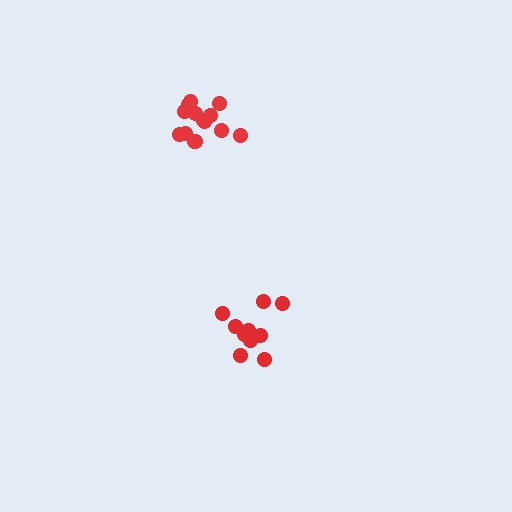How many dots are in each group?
Group 1: 14 dots, Group 2: 10 dots (24 total).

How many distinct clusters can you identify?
There are 2 distinct clusters.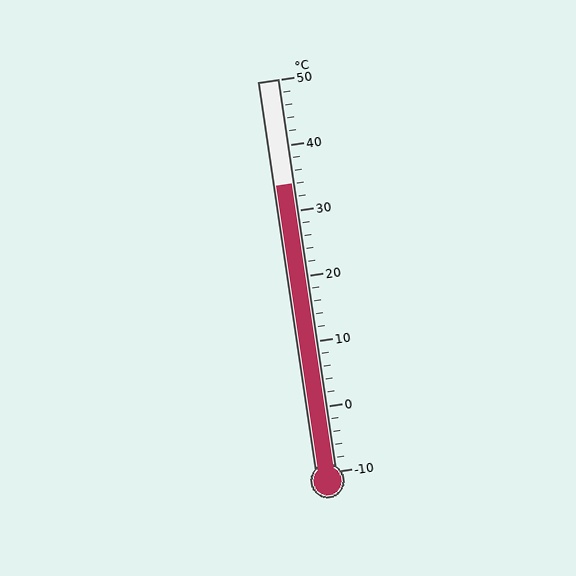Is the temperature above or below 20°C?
The temperature is above 20°C.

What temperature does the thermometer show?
The thermometer shows approximately 34°C.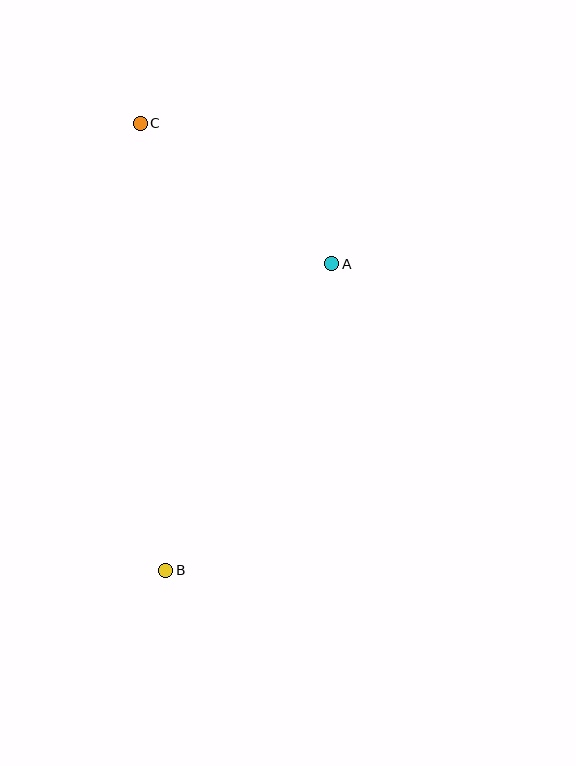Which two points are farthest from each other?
Points B and C are farthest from each other.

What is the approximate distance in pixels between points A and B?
The distance between A and B is approximately 349 pixels.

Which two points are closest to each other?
Points A and C are closest to each other.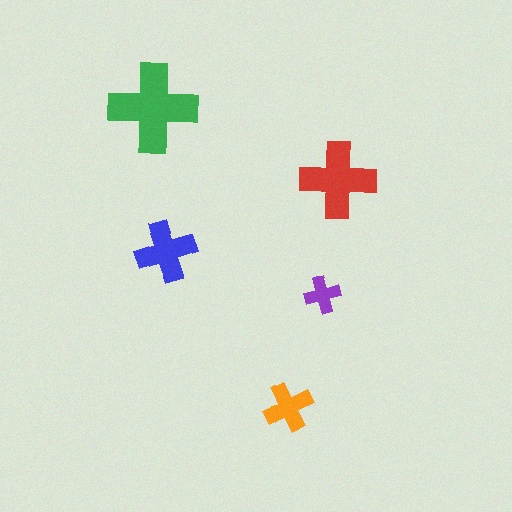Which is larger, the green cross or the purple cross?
The green one.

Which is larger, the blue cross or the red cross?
The red one.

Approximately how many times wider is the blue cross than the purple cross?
About 1.5 times wider.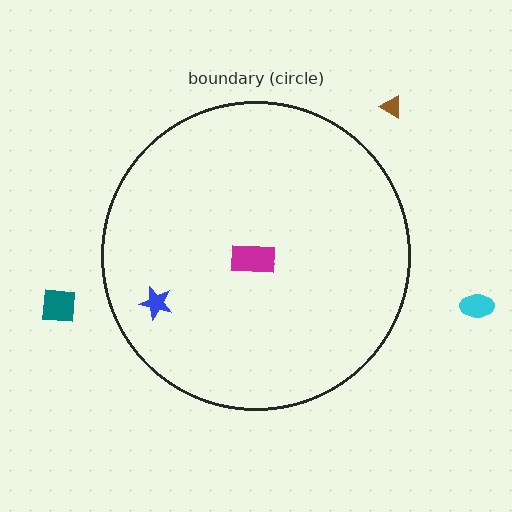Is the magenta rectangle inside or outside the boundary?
Inside.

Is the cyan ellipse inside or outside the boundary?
Outside.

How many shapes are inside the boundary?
3 inside, 3 outside.